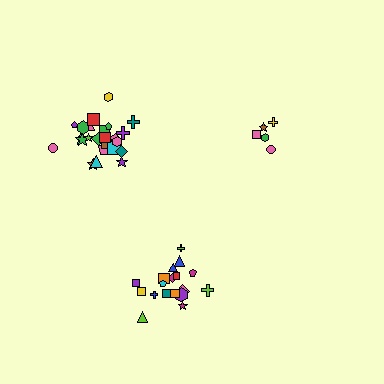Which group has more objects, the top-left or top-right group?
The top-left group.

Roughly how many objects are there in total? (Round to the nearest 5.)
Roughly 50 objects in total.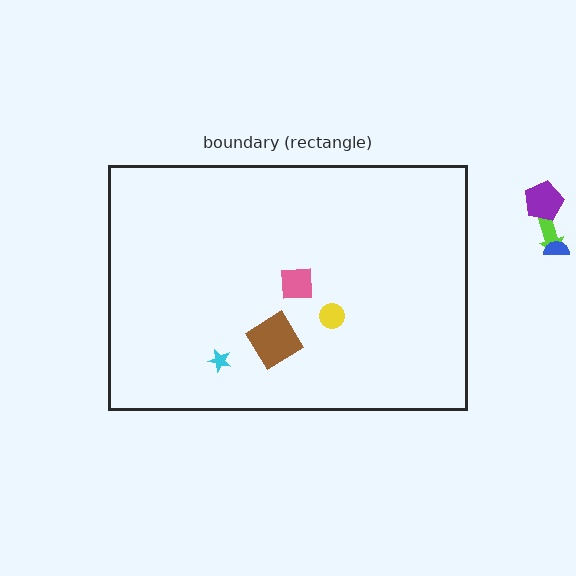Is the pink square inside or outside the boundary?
Inside.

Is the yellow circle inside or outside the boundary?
Inside.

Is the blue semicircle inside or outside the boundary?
Outside.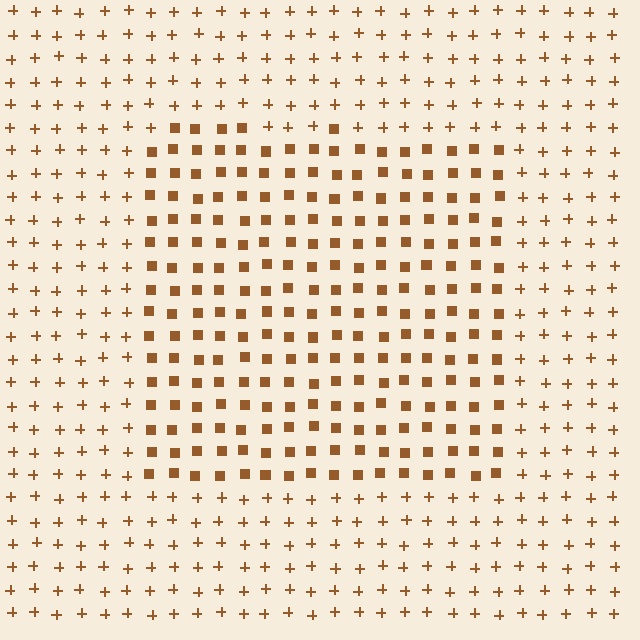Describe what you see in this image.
The image is filled with small brown elements arranged in a uniform grid. A rectangle-shaped region contains squares, while the surrounding area contains plus signs. The boundary is defined purely by the change in element shape.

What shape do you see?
I see a rectangle.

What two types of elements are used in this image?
The image uses squares inside the rectangle region and plus signs outside it.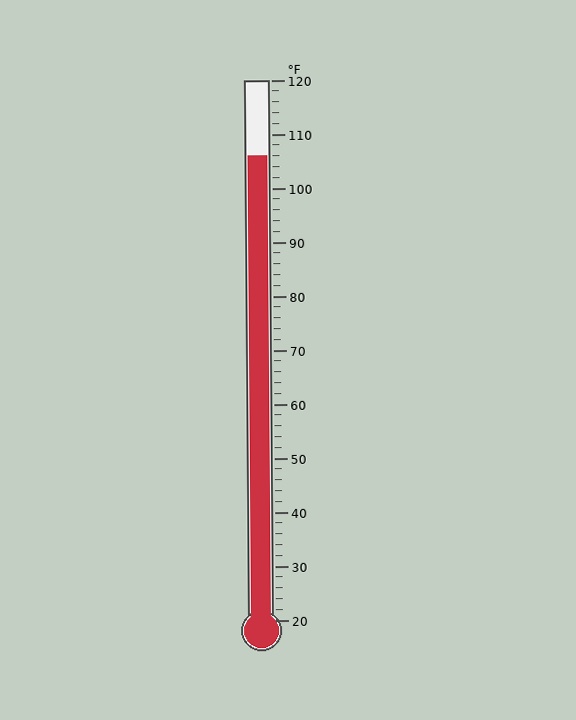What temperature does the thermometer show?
The thermometer shows approximately 106°F.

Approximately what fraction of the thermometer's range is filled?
The thermometer is filled to approximately 85% of its range.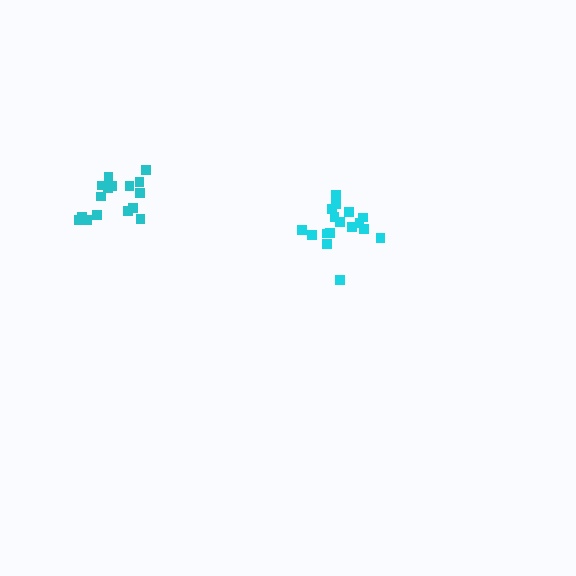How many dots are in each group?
Group 1: 17 dots, Group 2: 16 dots (33 total).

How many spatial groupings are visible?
There are 2 spatial groupings.